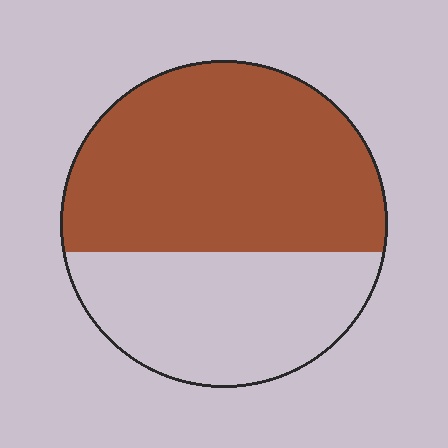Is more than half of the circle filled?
Yes.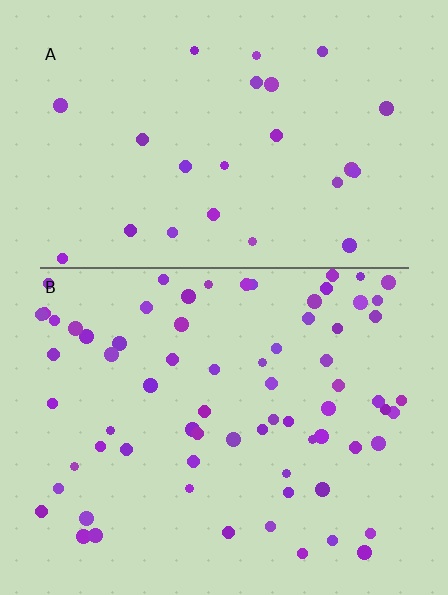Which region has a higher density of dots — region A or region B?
B (the bottom).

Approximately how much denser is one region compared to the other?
Approximately 2.8× — region B over region A.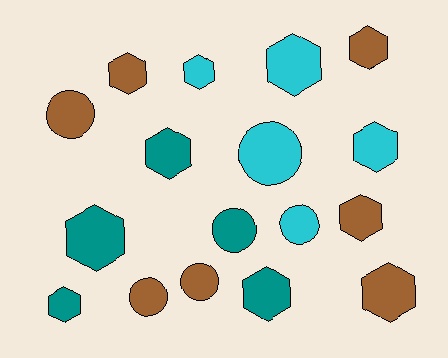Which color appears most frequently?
Brown, with 7 objects.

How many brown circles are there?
There are 3 brown circles.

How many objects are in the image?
There are 17 objects.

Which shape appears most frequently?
Hexagon, with 11 objects.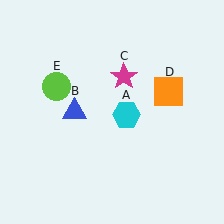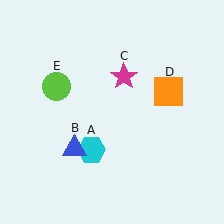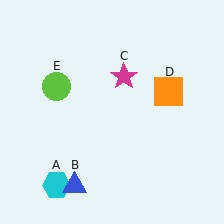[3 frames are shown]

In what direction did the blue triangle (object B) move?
The blue triangle (object B) moved down.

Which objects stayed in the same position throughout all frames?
Magenta star (object C) and orange square (object D) and lime circle (object E) remained stationary.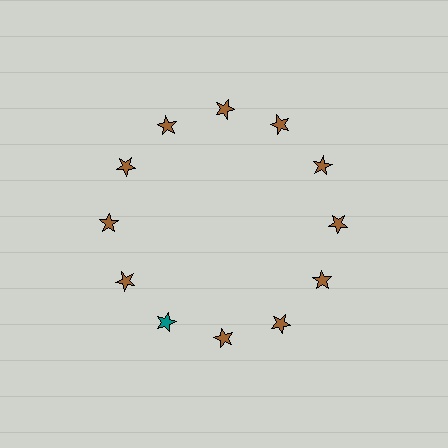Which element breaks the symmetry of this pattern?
The teal star at roughly the 7 o'clock position breaks the symmetry. All other shapes are brown stars.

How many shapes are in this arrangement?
There are 12 shapes arranged in a ring pattern.